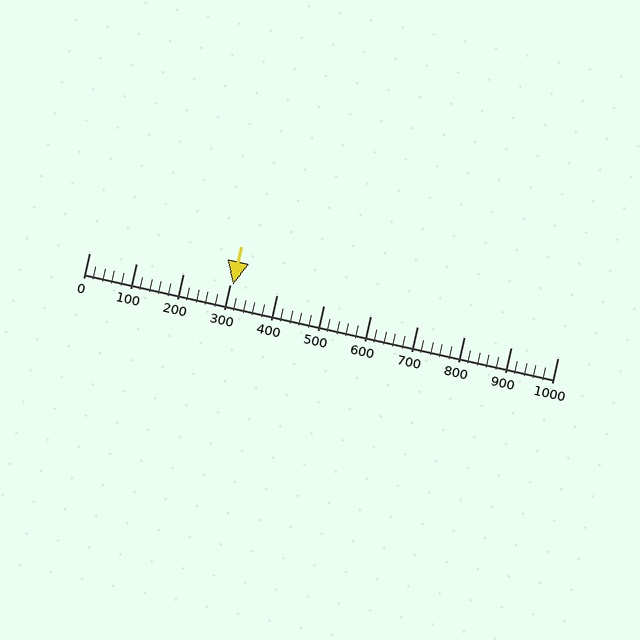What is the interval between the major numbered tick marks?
The major tick marks are spaced 100 units apart.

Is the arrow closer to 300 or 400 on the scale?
The arrow is closer to 300.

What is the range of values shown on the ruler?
The ruler shows values from 0 to 1000.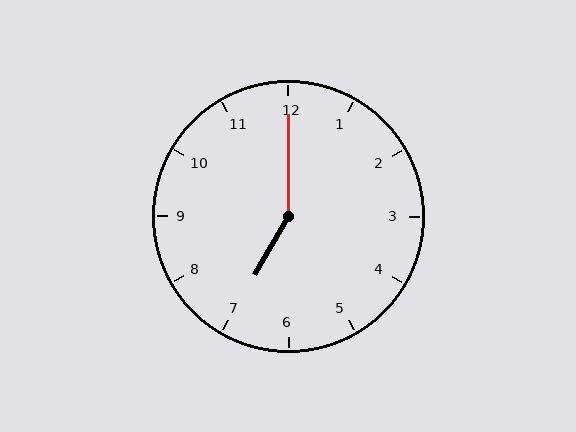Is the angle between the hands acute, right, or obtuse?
It is obtuse.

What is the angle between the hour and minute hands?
Approximately 150 degrees.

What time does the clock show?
7:00.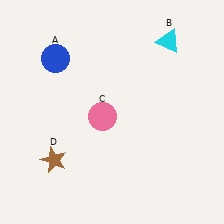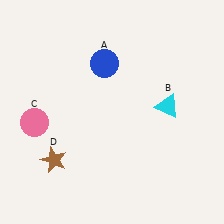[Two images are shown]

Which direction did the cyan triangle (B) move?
The cyan triangle (B) moved down.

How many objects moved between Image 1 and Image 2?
3 objects moved between the two images.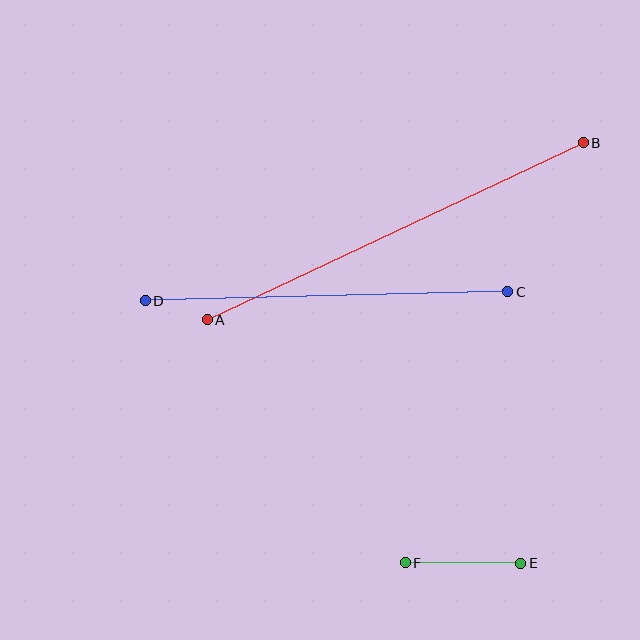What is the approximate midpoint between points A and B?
The midpoint is at approximately (395, 231) pixels.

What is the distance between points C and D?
The distance is approximately 363 pixels.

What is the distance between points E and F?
The distance is approximately 116 pixels.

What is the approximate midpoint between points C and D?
The midpoint is at approximately (326, 296) pixels.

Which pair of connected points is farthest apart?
Points A and B are farthest apart.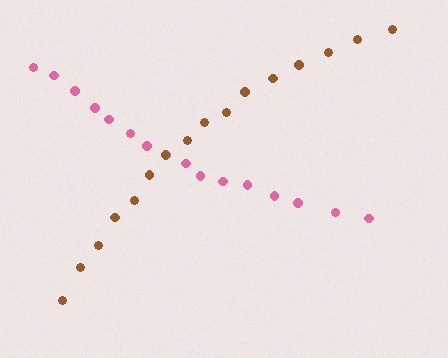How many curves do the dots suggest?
There are 2 distinct paths.